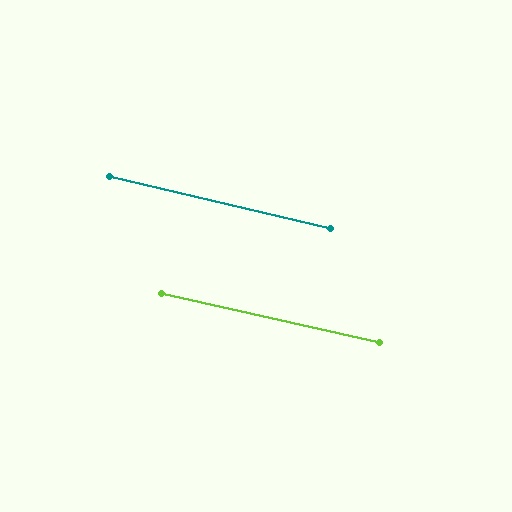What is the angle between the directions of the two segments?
Approximately 0 degrees.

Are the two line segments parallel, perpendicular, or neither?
Parallel — their directions differ by only 0.4°.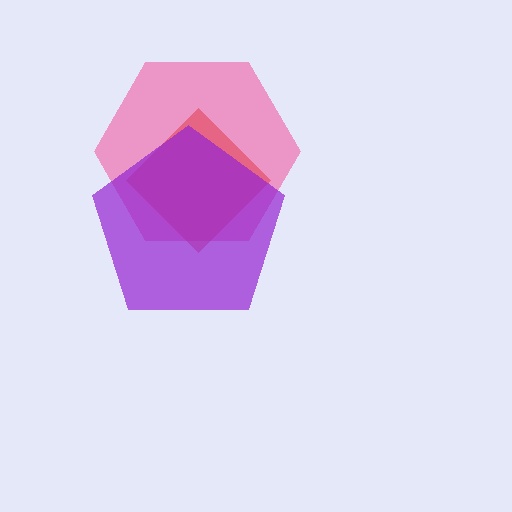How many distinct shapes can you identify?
There are 3 distinct shapes: a pink hexagon, a red diamond, a purple pentagon.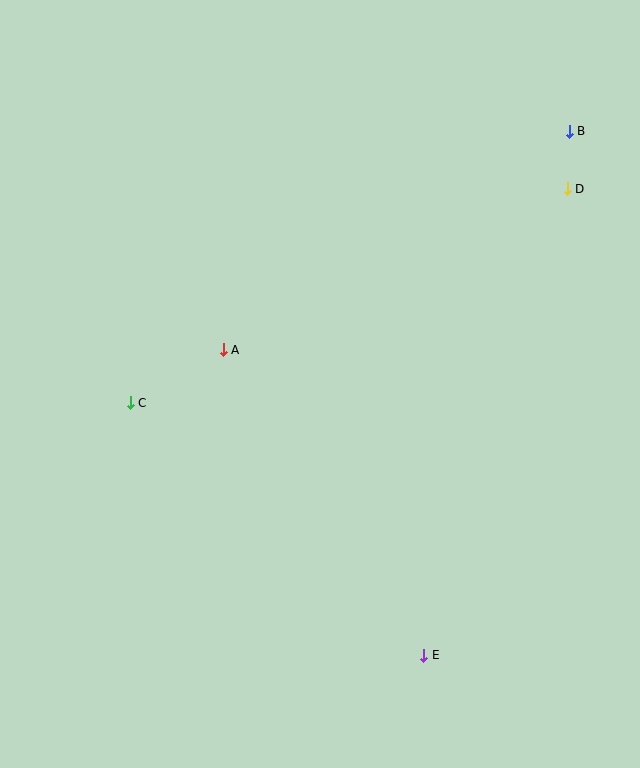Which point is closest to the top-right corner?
Point B is closest to the top-right corner.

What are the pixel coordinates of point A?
Point A is at (223, 350).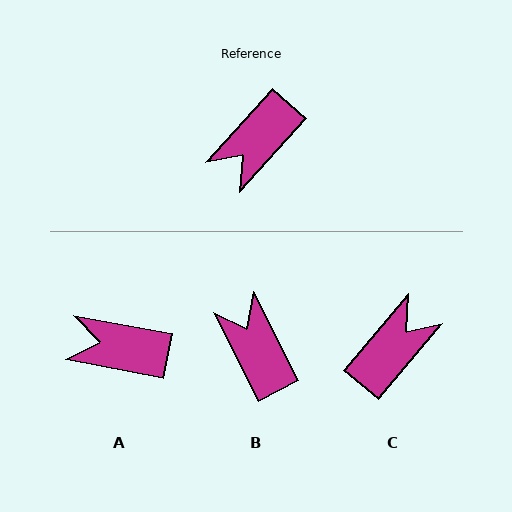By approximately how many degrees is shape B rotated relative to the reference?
Approximately 111 degrees clockwise.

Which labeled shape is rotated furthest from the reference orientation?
C, about 178 degrees away.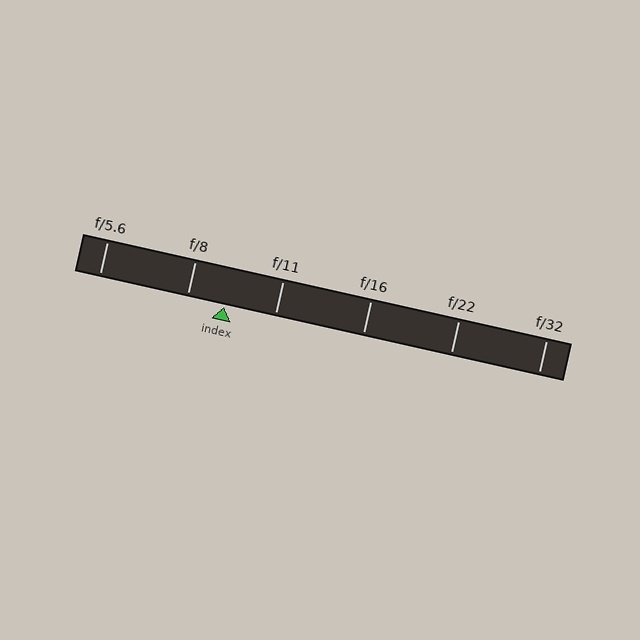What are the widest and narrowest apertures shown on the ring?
The widest aperture shown is f/5.6 and the narrowest is f/32.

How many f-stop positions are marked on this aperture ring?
There are 6 f-stop positions marked.